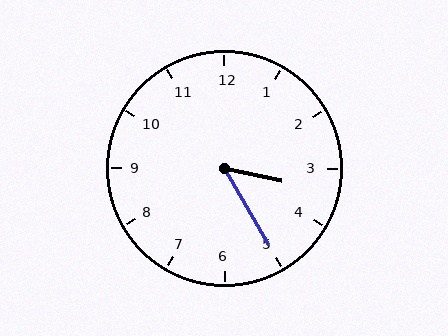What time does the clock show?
3:25.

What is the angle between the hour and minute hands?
Approximately 48 degrees.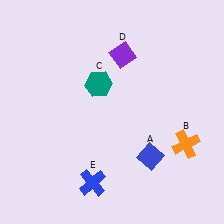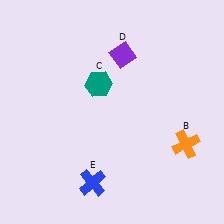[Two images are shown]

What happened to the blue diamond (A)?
The blue diamond (A) was removed in Image 2. It was in the bottom-right area of Image 1.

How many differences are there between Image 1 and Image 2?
There is 1 difference between the two images.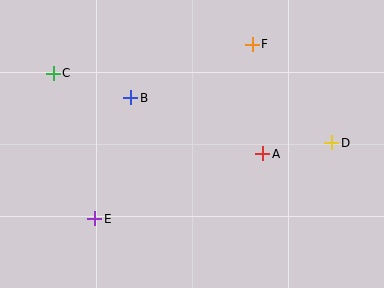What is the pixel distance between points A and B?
The distance between A and B is 143 pixels.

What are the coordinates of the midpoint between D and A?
The midpoint between D and A is at (297, 148).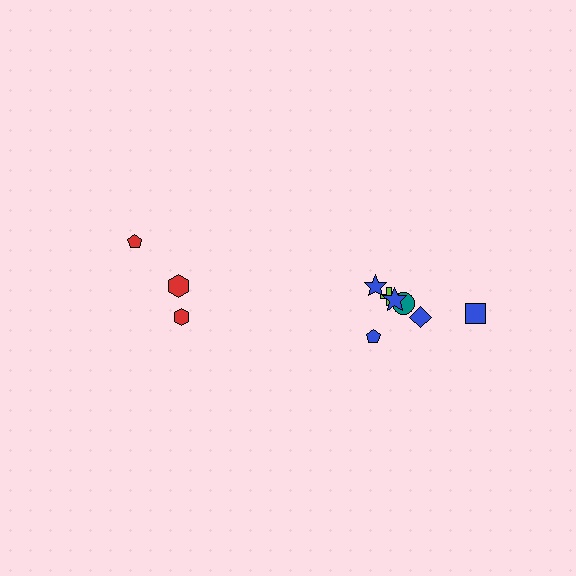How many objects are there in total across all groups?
There are 10 objects.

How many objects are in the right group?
There are 7 objects.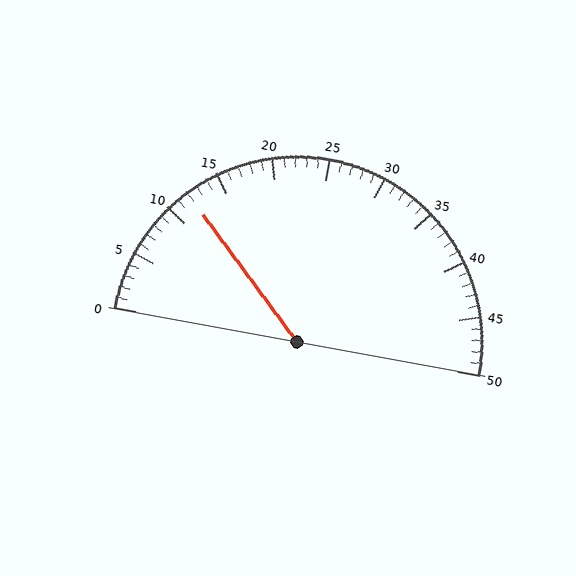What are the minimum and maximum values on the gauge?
The gauge ranges from 0 to 50.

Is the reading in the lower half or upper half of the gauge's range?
The reading is in the lower half of the range (0 to 50).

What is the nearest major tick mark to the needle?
The nearest major tick mark is 10.